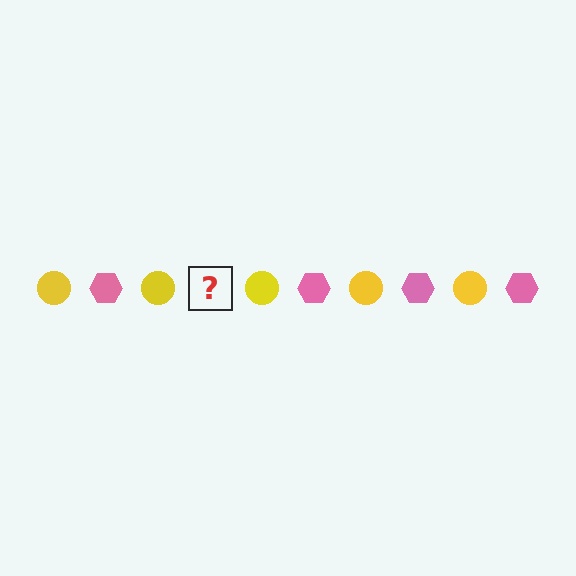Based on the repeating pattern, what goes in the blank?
The blank should be a pink hexagon.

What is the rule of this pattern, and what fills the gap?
The rule is that the pattern alternates between yellow circle and pink hexagon. The gap should be filled with a pink hexagon.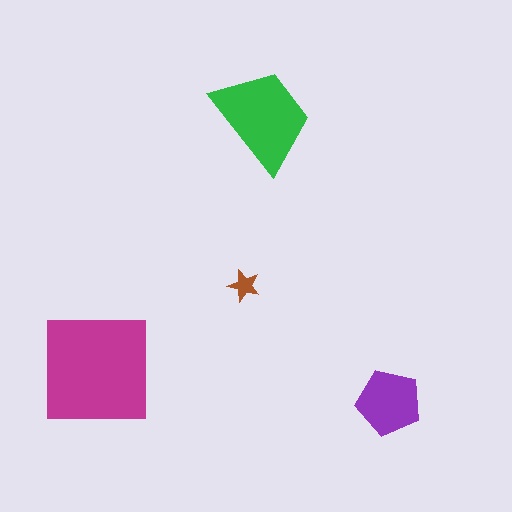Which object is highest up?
The green trapezoid is topmost.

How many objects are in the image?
There are 4 objects in the image.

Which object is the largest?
The magenta square.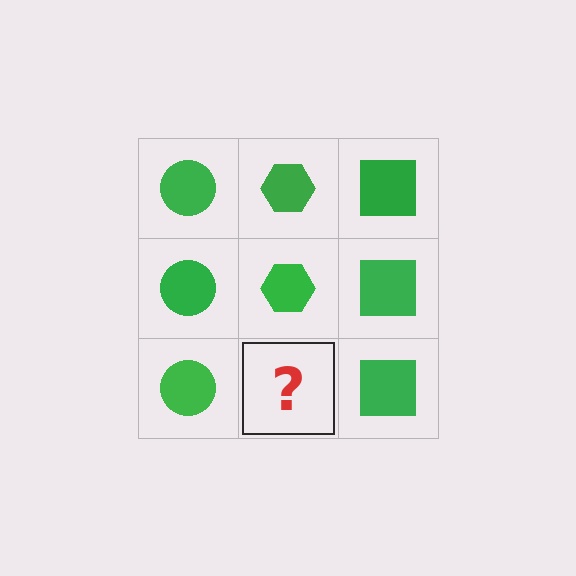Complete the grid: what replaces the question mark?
The question mark should be replaced with a green hexagon.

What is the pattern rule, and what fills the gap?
The rule is that each column has a consistent shape. The gap should be filled with a green hexagon.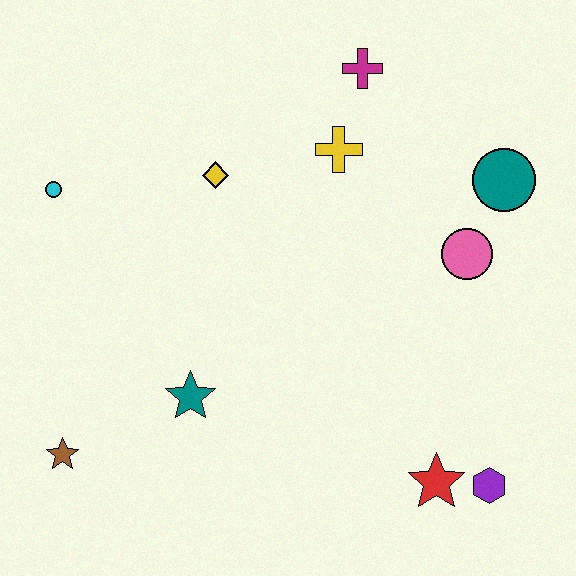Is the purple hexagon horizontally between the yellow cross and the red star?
No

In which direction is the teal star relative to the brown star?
The teal star is to the right of the brown star.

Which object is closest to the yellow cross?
The magenta cross is closest to the yellow cross.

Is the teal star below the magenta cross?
Yes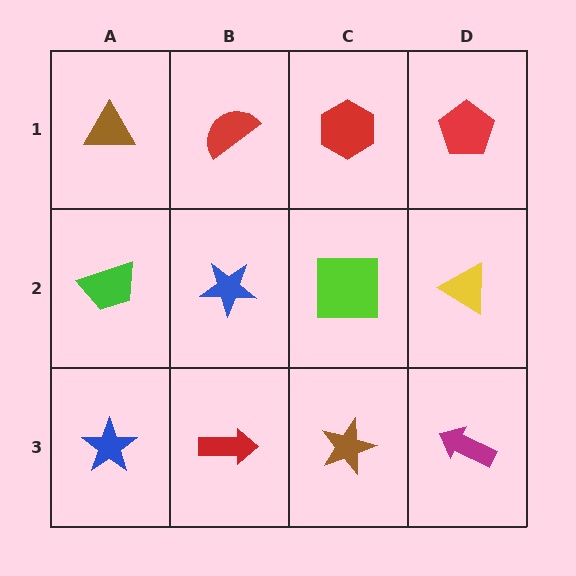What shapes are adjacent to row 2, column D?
A red pentagon (row 1, column D), a magenta arrow (row 3, column D), a lime square (row 2, column C).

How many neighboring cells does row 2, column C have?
4.